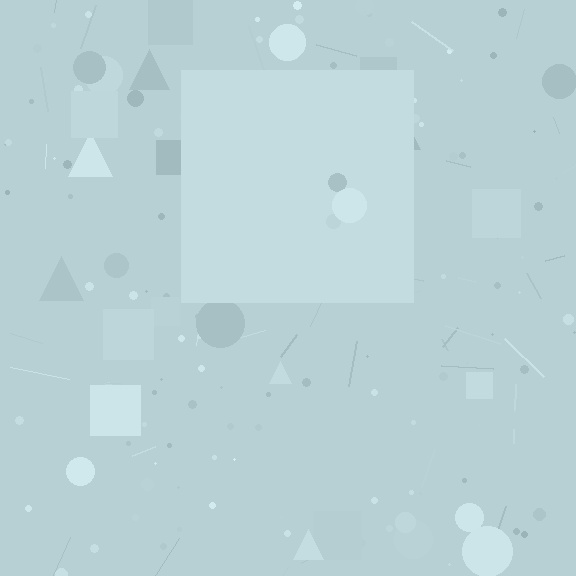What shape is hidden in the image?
A square is hidden in the image.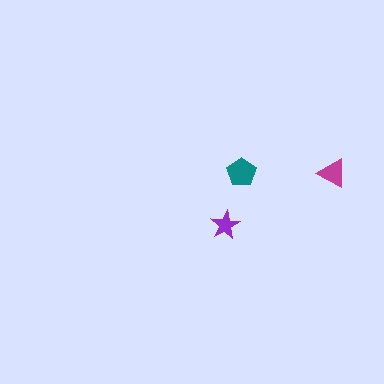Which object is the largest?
The teal pentagon.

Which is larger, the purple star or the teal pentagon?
The teal pentagon.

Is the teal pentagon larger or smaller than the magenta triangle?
Larger.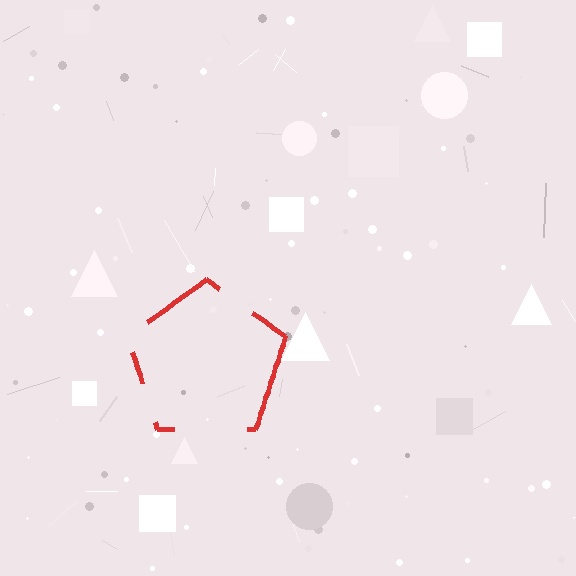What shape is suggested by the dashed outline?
The dashed outline suggests a pentagon.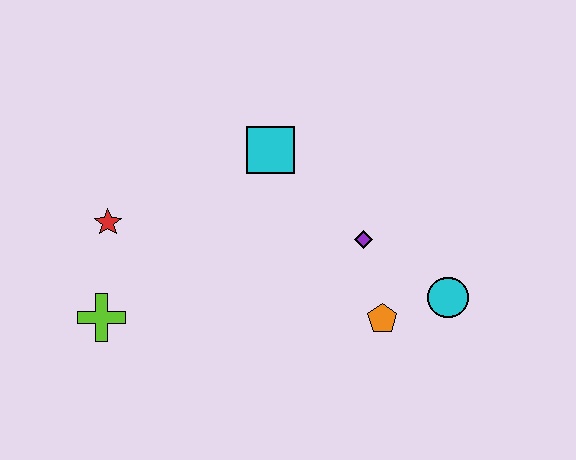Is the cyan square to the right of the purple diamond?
No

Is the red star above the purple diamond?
Yes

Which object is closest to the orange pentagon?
The cyan circle is closest to the orange pentagon.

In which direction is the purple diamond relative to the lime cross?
The purple diamond is to the right of the lime cross.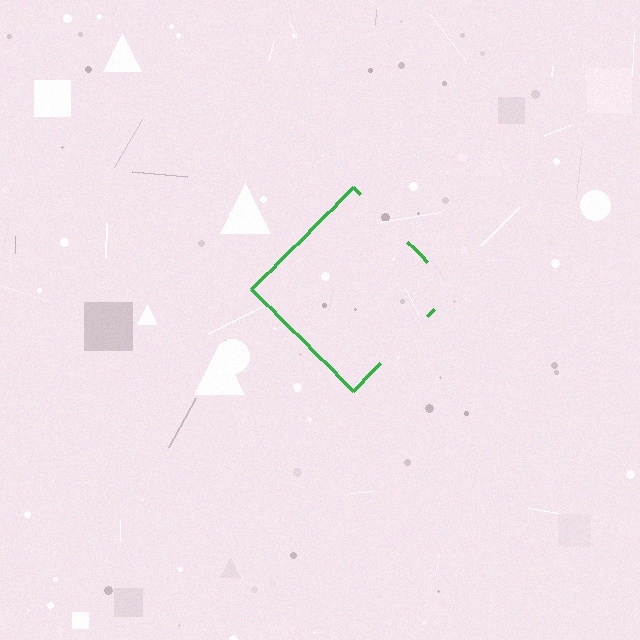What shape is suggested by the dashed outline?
The dashed outline suggests a diamond.